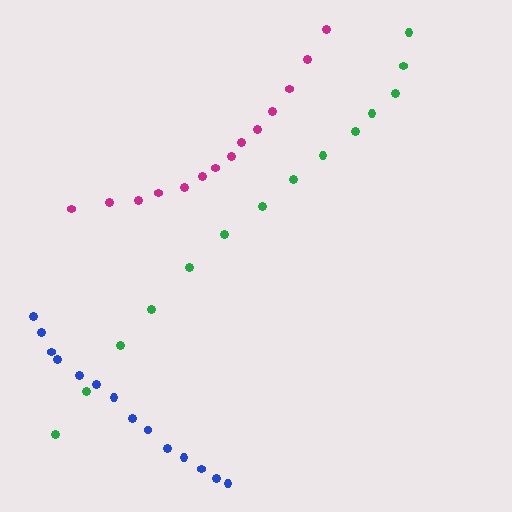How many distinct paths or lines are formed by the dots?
There are 3 distinct paths.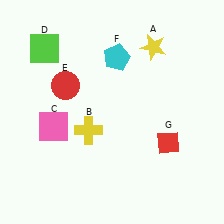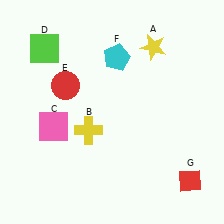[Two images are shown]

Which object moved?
The red diamond (G) moved down.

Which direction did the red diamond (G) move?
The red diamond (G) moved down.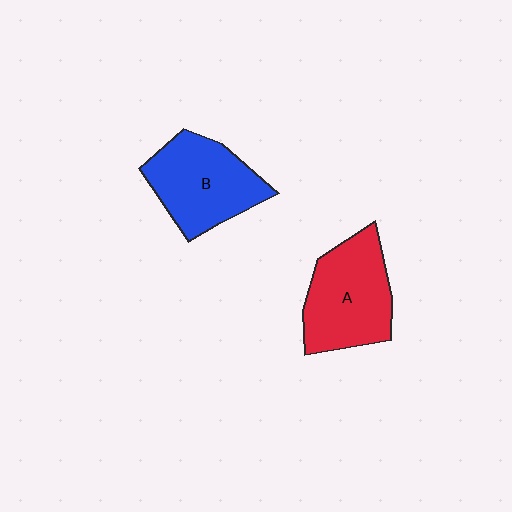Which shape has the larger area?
Shape A (red).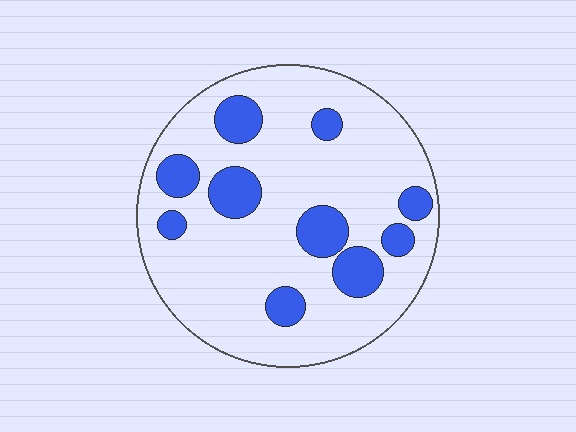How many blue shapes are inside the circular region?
10.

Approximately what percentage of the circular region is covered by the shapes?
Approximately 20%.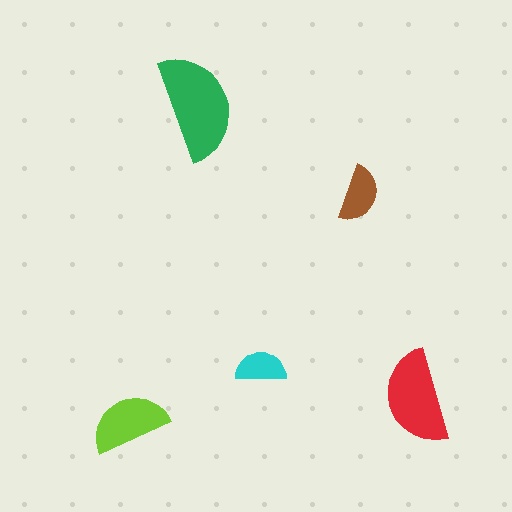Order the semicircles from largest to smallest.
the green one, the red one, the lime one, the brown one, the cyan one.